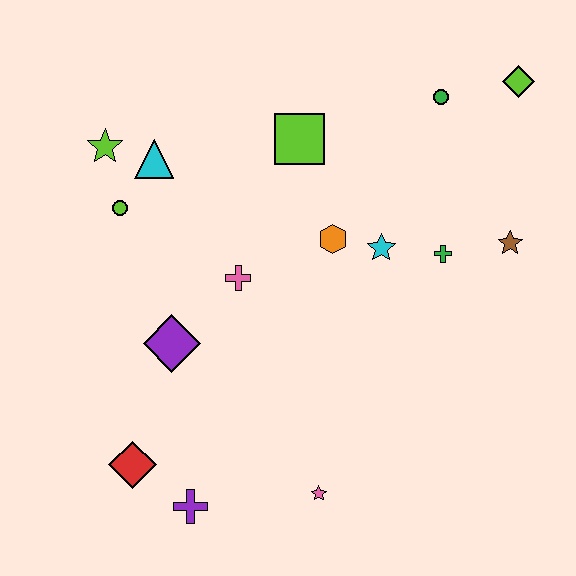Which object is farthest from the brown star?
The red diamond is farthest from the brown star.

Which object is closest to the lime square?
The orange hexagon is closest to the lime square.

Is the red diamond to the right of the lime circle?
Yes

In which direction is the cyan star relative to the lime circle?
The cyan star is to the right of the lime circle.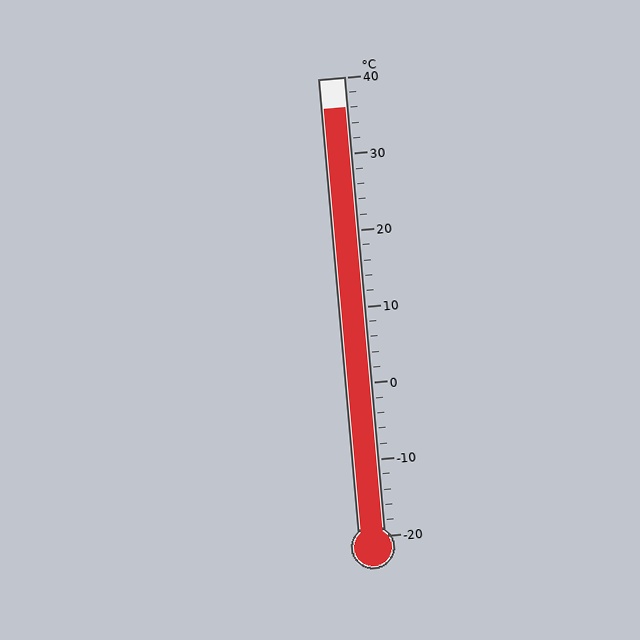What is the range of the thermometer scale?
The thermometer scale ranges from -20°C to 40°C.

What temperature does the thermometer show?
The thermometer shows approximately 36°C.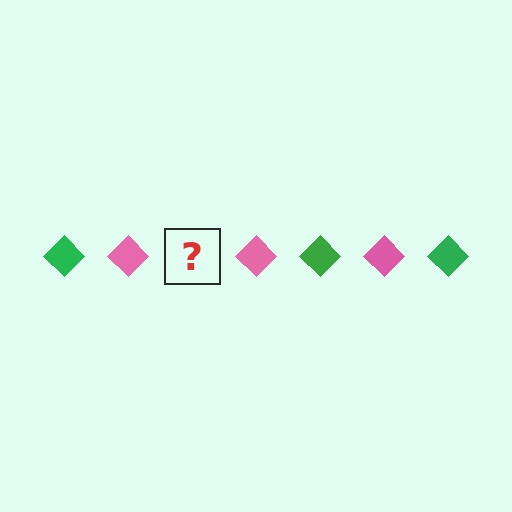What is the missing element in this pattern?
The missing element is a green diamond.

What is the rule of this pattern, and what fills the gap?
The rule is that the pattern cycles through green, pink diamonds. The gap should be filled with a green diamond.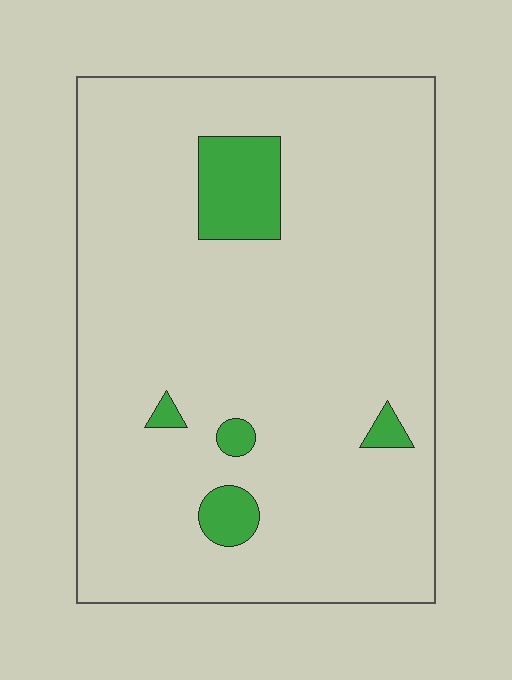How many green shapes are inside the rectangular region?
5.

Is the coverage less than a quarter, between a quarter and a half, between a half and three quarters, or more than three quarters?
Less than a quarter.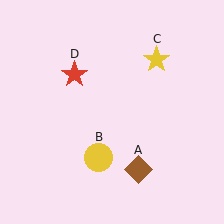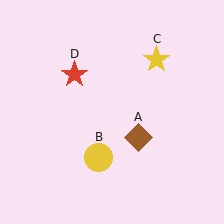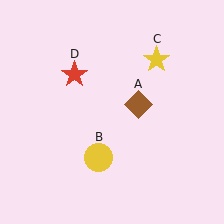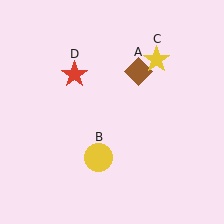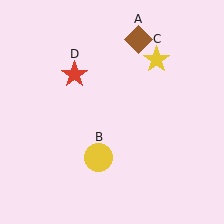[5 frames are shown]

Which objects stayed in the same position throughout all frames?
Yellow circle (object B) and yellow star (object C) and red star (object D) remained stationary.